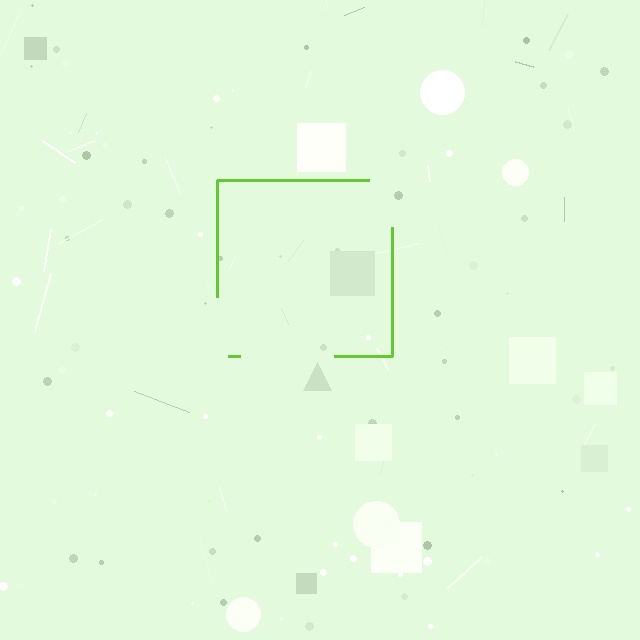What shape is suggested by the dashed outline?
The dashed outline suggests a square.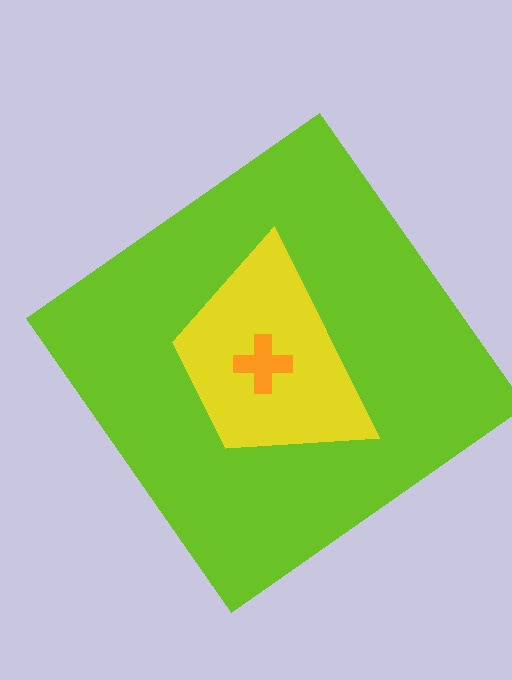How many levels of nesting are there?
3.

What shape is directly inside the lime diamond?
The yellow trapezoid.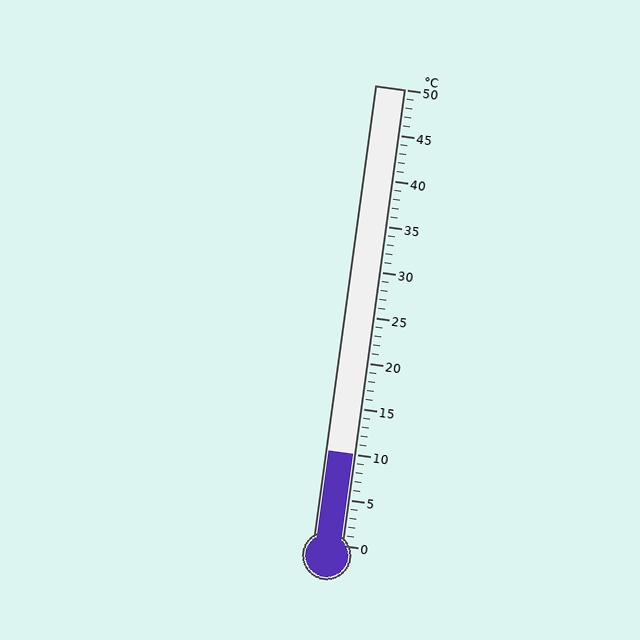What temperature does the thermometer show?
The thermometer shows approximately 10°C.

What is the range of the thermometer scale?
The thermometer scale ranges from 0°C to 50°C.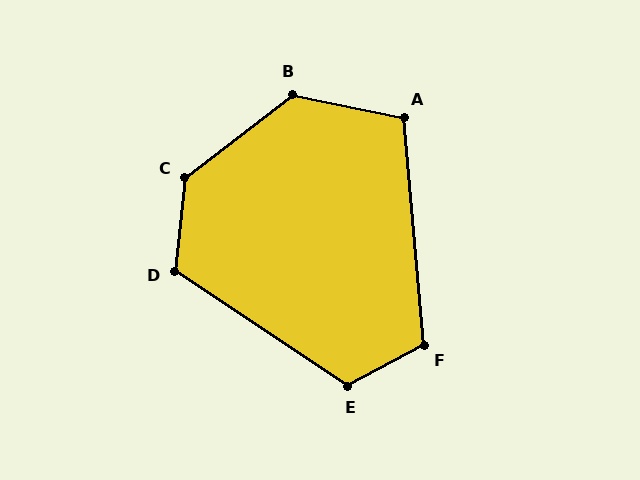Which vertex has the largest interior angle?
C, at approximately 134 degrees.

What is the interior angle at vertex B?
Approximately 130 degrees (obtuse).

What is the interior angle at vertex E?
Approximately 119 degrees (obtuse).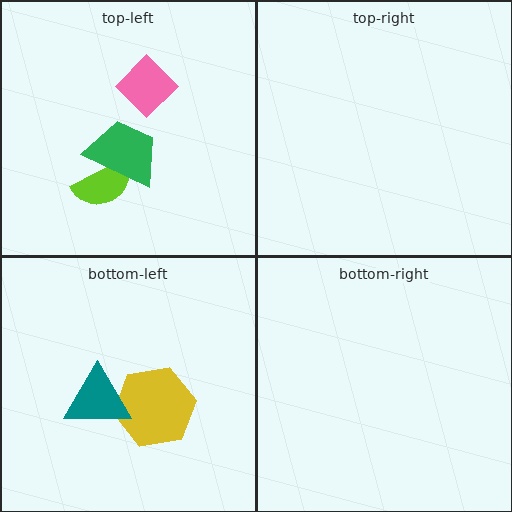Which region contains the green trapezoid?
The top-left region.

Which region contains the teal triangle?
The bottom-left region.